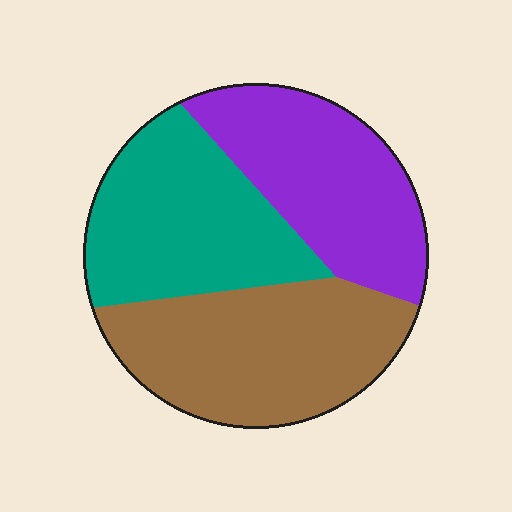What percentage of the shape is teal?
Teal covers roughly 30% of the shape.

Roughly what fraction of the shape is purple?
Purple covers roughly 30% of the shape.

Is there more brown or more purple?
Brown.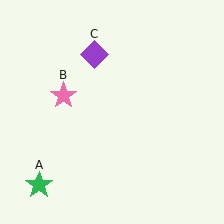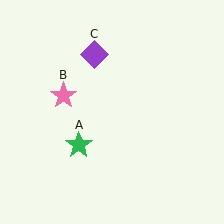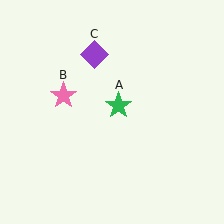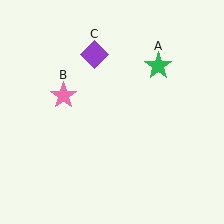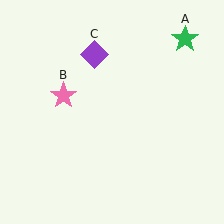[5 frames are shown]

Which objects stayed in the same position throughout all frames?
Pink star (object B) and purple diamond (object C) remained stationary.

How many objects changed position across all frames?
1 object changed position: green star (object A).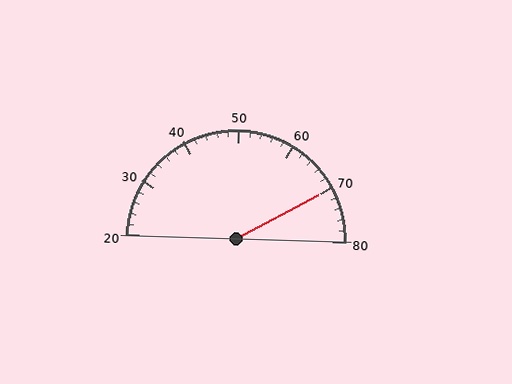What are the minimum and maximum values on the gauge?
The gauge ranges from 20 to 80.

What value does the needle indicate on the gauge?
The needle indicates approximately 70.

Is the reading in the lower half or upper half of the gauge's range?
The reading is in the upper half of the range (20 to 80).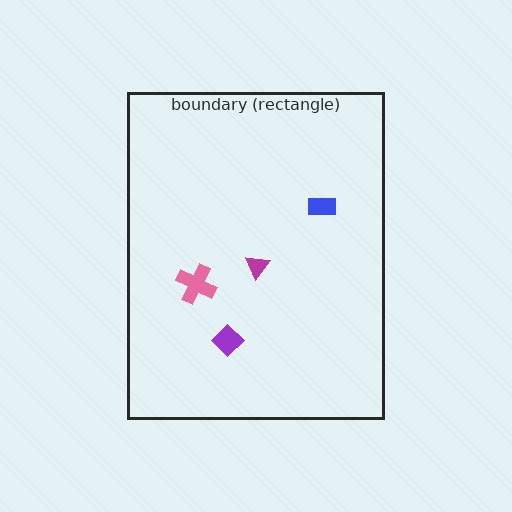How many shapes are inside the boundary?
4 inside, 0 outside.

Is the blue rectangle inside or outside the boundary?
Inside.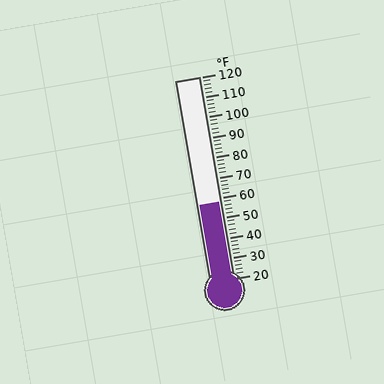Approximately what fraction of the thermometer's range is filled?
The thermometer is filled to approximately 40% of its range.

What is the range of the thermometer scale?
The thermometer scale ranges from 20°F to 120°F.